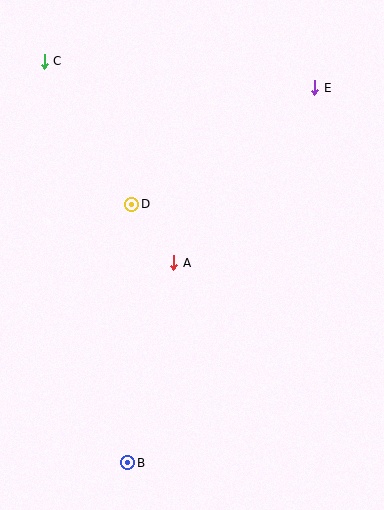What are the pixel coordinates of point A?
Point A is at (174, 263).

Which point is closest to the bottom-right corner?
Point B is closest to the bottom-right corner.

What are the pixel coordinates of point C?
Point C is at (44, 61).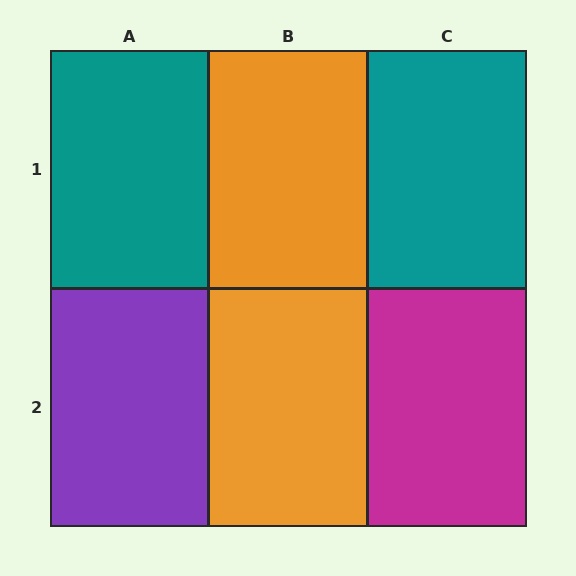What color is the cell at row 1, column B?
Orange.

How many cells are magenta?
1 cell is magenta.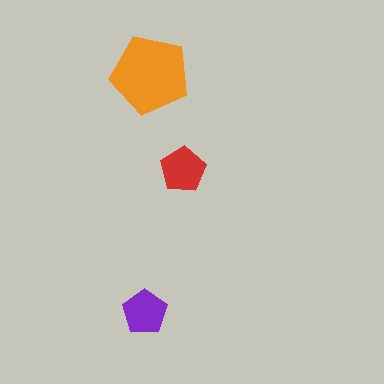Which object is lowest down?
The purple pentagon is bottommost.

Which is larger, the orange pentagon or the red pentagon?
The orange one.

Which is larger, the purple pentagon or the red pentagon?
The red one.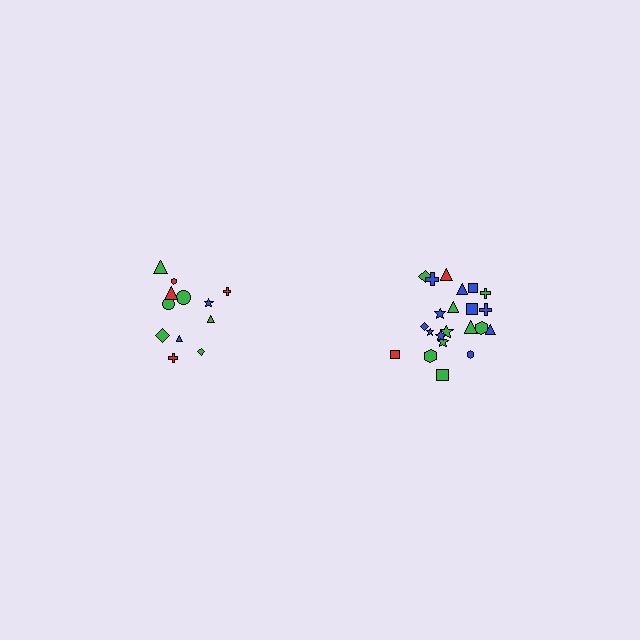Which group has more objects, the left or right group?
The right group.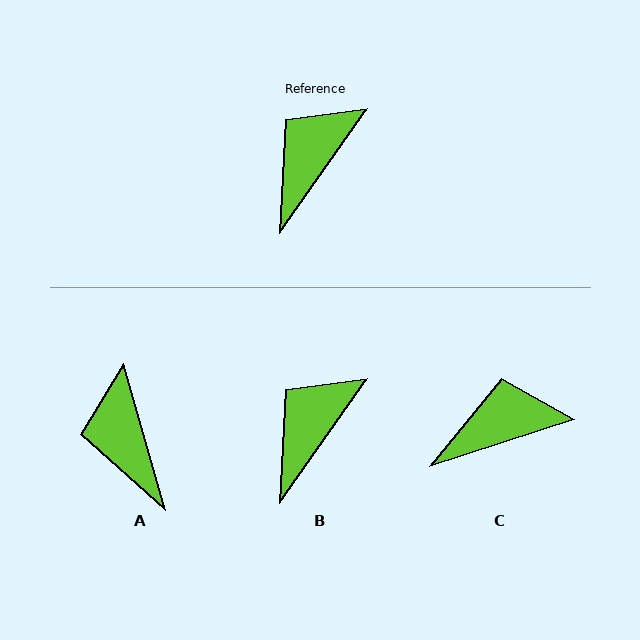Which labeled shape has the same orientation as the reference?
B.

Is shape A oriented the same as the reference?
No, it is off by about 51 degrees.